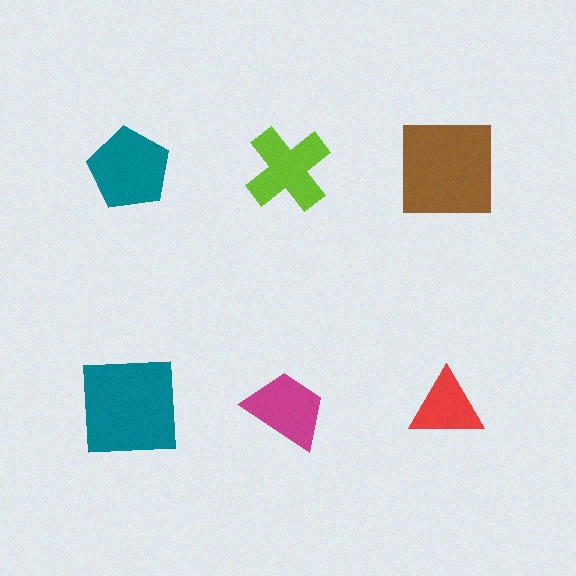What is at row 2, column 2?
A magenta trapezoid.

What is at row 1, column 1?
A teal pentagon.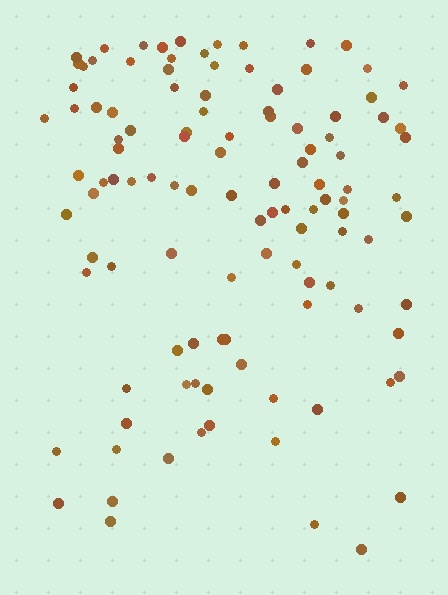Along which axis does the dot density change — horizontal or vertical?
Vertical.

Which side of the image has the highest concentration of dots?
The top.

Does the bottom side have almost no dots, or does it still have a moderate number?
Still a moderate number, just noticeably fewer than the top.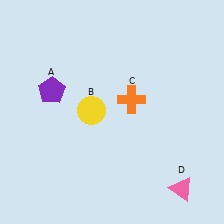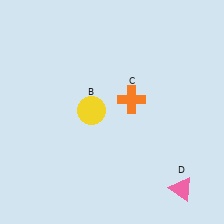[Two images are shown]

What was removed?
The purple pentagon (A) was removed in Image 2.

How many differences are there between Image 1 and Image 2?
There is 1 difference between the two images.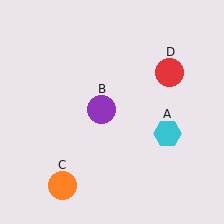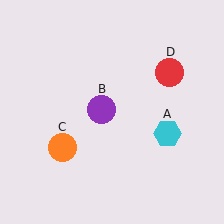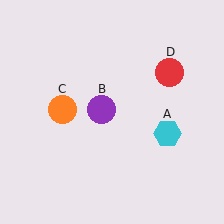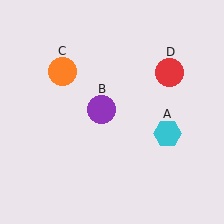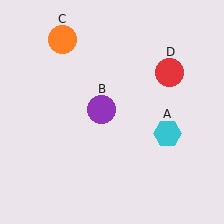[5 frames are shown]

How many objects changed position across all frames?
1 object changed position: orange circle (object C).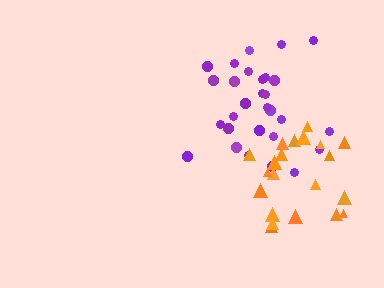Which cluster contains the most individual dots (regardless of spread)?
Purple (29).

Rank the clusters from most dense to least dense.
purple, orange.